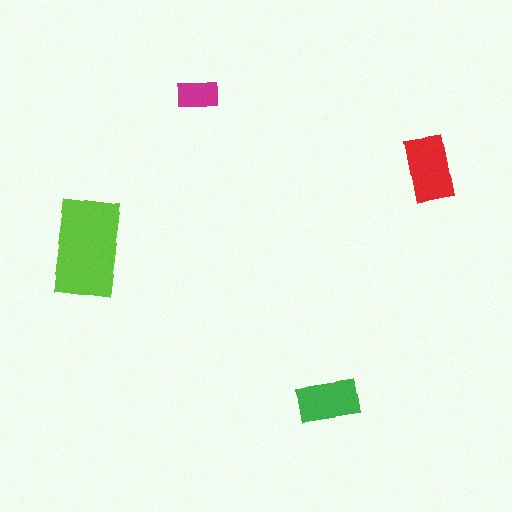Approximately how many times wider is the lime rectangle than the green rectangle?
About 1.5 times wider.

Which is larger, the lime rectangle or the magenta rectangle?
The lime one.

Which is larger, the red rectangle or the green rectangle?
The red one.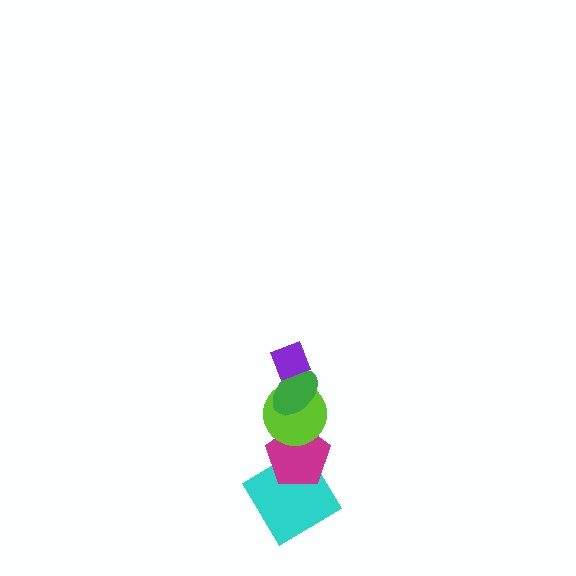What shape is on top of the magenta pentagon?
The lime circle is on top of the magenta pentagon.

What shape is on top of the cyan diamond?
The magenta pentagon is on top of the cyan diamond.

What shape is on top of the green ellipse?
The purple diamond is on top of the green ellipse.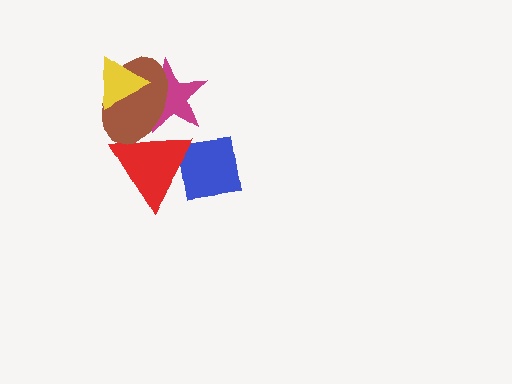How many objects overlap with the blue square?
1 object overlaps with the blue square.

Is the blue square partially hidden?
Yes, it is partially covered by another shape.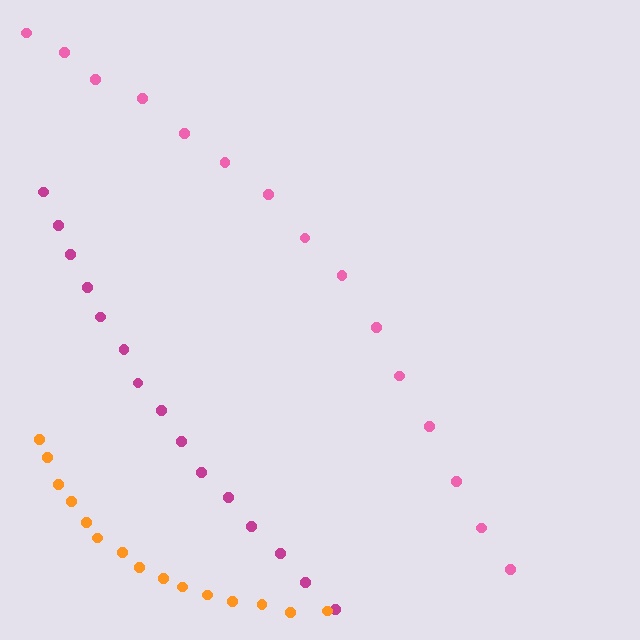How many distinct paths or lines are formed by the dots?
There are 3 distinct paths.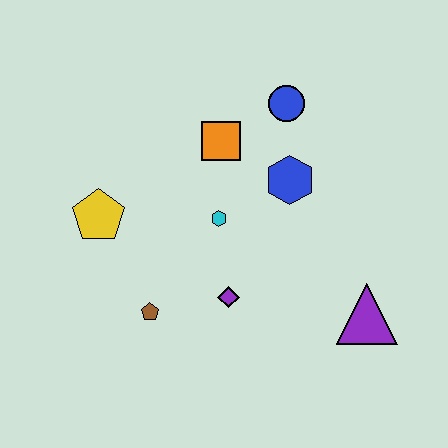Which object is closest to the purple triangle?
The purple diamond is closest to the purple triangle.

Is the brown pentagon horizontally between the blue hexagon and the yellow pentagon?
Yes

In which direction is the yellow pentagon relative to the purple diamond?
The yellow pentagon is to the left of the purple diamond.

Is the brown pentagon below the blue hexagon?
Yes